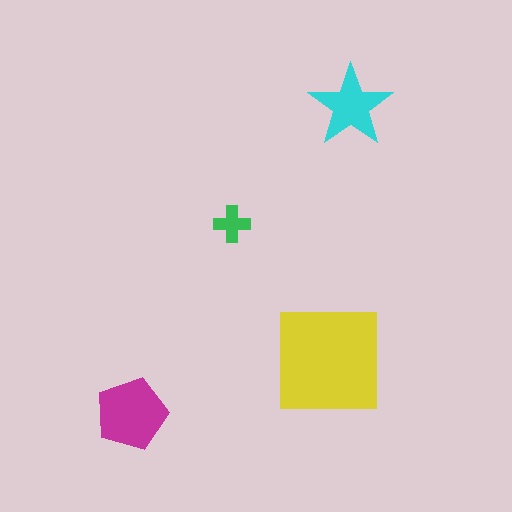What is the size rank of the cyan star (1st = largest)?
3rd.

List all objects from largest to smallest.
The yellow square, the magenta pentagon, the cyan star, the green cross.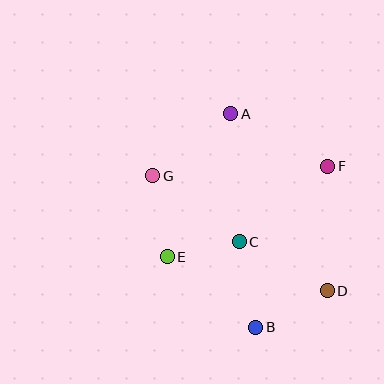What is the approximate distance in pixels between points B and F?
The distance between B and F is approximately 177 pixels.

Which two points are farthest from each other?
Points A and B are farthest from each other.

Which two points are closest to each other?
Points C and E are closest to each other.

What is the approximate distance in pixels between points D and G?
The distance between D and G is approximately 209 pixels.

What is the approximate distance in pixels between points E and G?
The distance between E and G is approximately 82 pixels.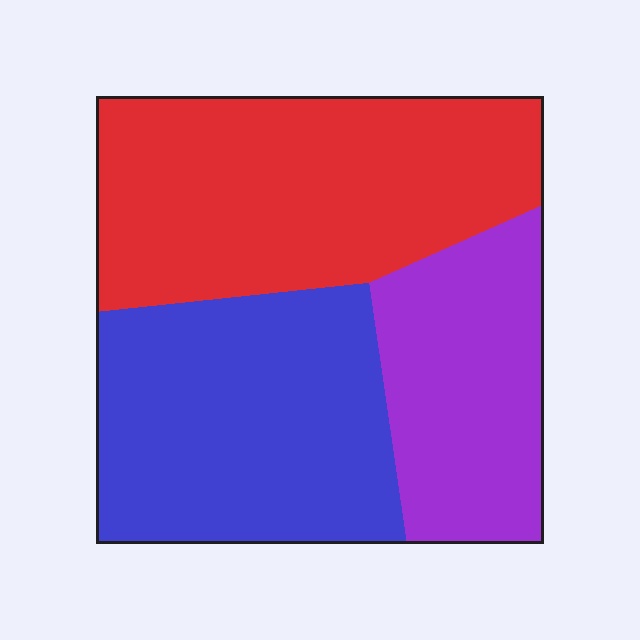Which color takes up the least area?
Purple, at roughly 25%.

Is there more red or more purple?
Red.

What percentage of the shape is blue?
Blue takes up between a quarter and a half of the shape.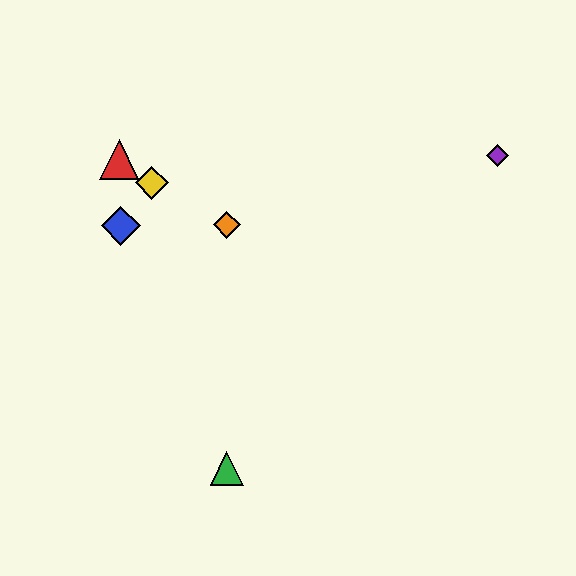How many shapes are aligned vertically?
2 shapes (the green triangle, the orange diamond) are aligned vertically.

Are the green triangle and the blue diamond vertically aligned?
No, the green triangle is at x≈227 and the blue diamond is at x≈121.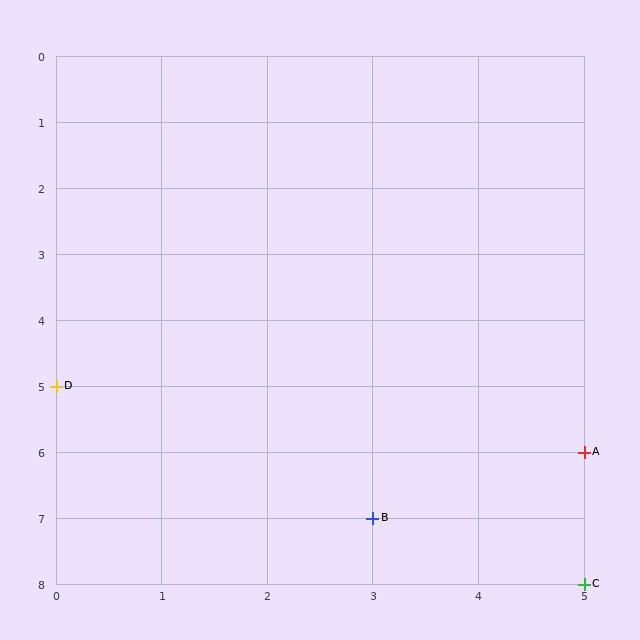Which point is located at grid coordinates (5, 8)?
Point C is at (5, 8).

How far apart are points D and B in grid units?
Points D and B are 3 columns and 2 rows apart (about 3.6 grid units diagonally).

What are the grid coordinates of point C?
Point C is at grid coordinates (5, 8).